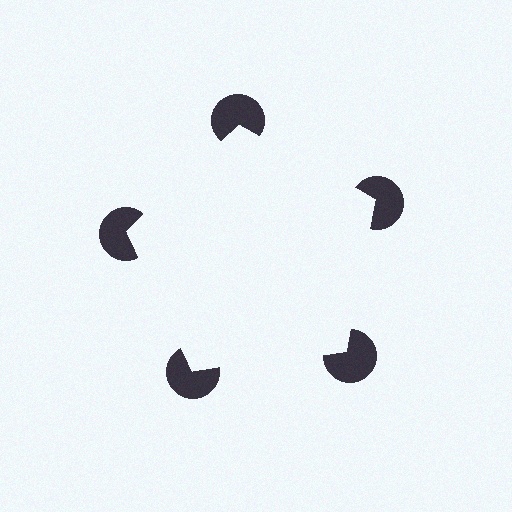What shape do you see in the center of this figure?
An illusory pentagon — its edges are inferred from the aligned wedge cuts in the pac-man discs, not physically drawn.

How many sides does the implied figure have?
5 sides.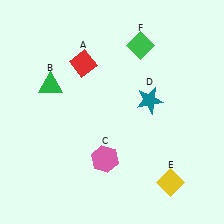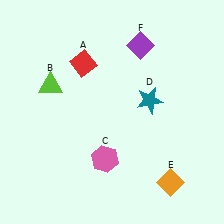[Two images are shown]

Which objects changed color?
B changed from green to lime. E changed from yellow to orange. F changed from green to purple.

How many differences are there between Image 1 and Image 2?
There are 3 differences between the two images.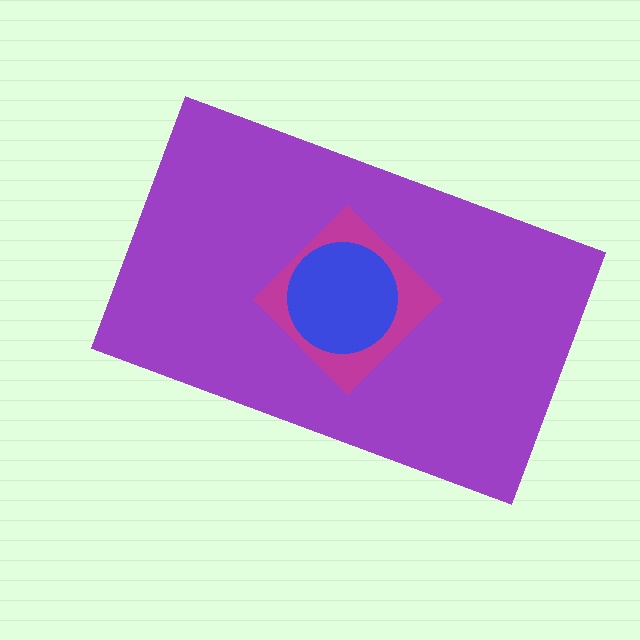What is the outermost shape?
The purple rectangle.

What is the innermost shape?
The blue circle.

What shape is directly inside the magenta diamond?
The blue circle.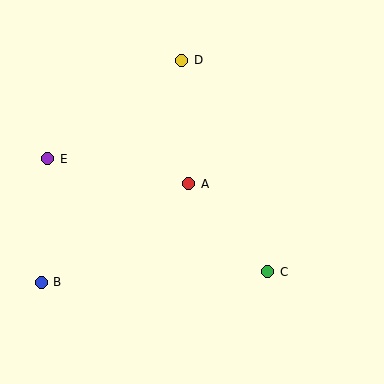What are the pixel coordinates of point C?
Point C is at (268, 272).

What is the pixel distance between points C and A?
The distance between C and A is 118 pixels.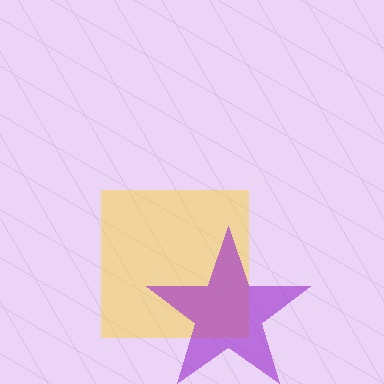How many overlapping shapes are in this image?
There are 2 overlapping shapes in the image.